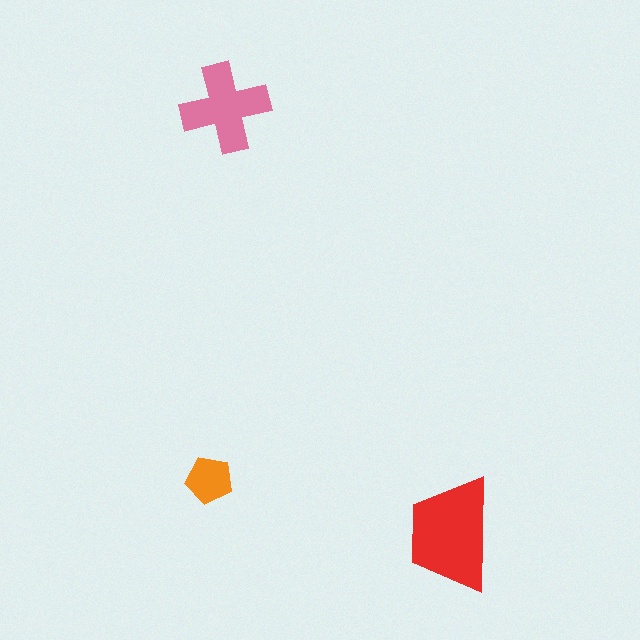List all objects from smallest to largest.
The orange pentagon, the pink cross, the red trapezoid.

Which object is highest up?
The pink cross is topmost.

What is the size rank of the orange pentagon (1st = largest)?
3rd.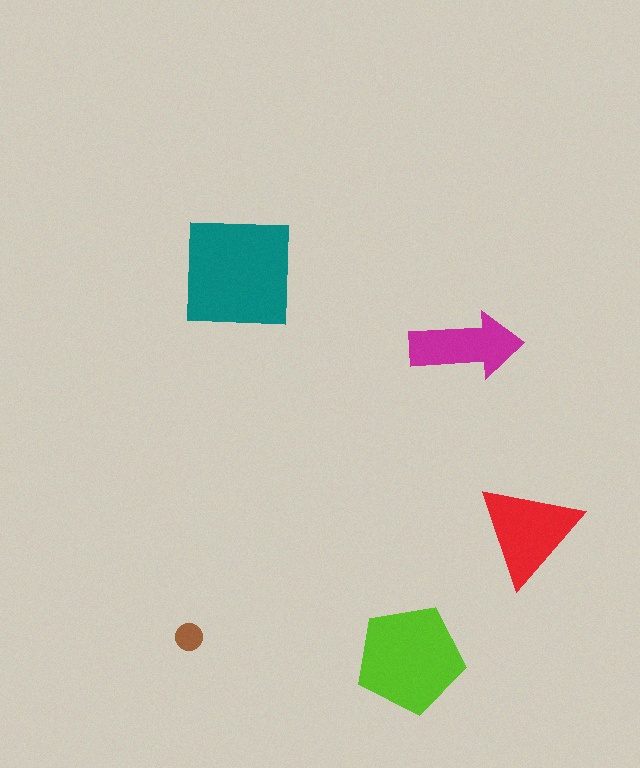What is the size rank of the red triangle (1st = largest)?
3rd.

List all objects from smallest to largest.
The brown circle, the magenta arrow, the red triangle, the lime pentagon, the teal square.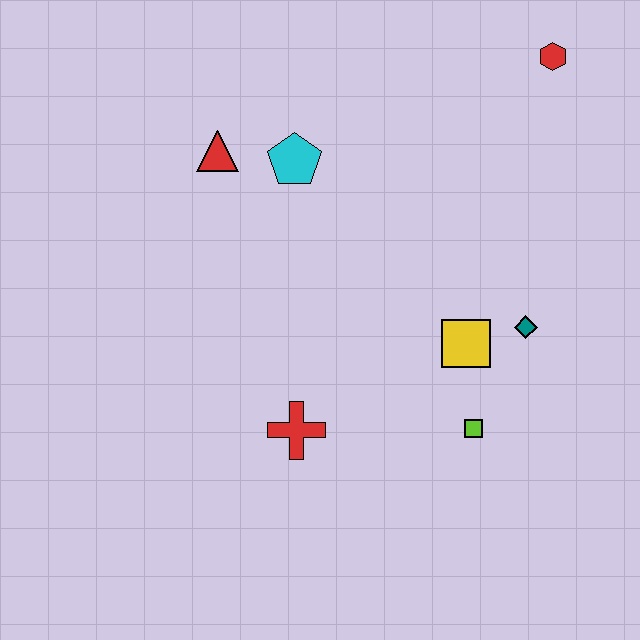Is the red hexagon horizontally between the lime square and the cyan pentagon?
No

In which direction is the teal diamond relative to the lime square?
The teal diamond is above the lime square.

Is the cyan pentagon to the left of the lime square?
Yes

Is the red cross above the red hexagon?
No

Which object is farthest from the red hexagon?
The red cross is farthest from the red hexagon.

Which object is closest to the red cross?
The lime square is closest to the red cross.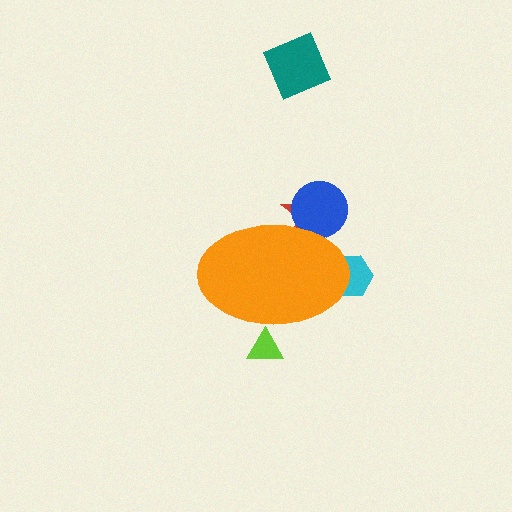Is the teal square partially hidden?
No, the teal square is fully visible.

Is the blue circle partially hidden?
Yes, the blue circle is partially hidden behind the orange ellipse.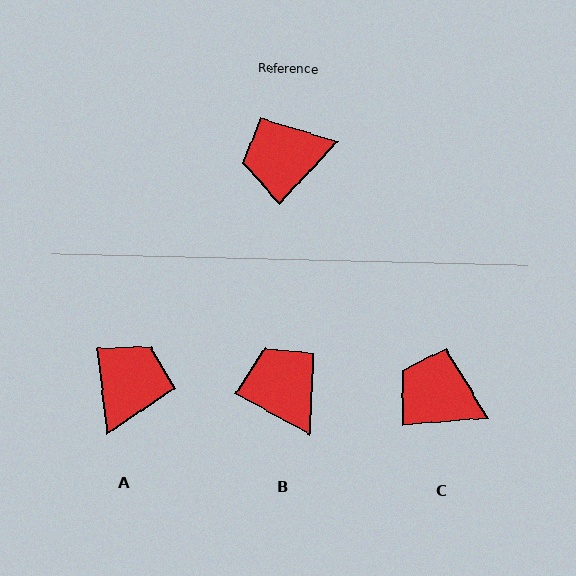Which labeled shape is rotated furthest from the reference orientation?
A, about 130 degrees away.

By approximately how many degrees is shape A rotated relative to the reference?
Approximately 130 degrees clockwise.